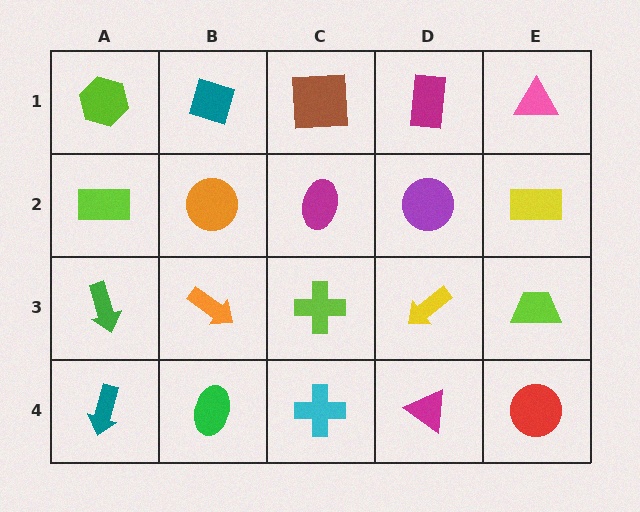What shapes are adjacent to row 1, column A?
A lime rectangle (row 2, column A), a teal diamond (row 1, column B).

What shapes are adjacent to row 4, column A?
A green arrow (row 3, column A), a green ellipse (row 4, column B).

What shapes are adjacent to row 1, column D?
A purple circle (row 2, column D), a brown square (row 1, column C), a pink triangle (row 1, column E).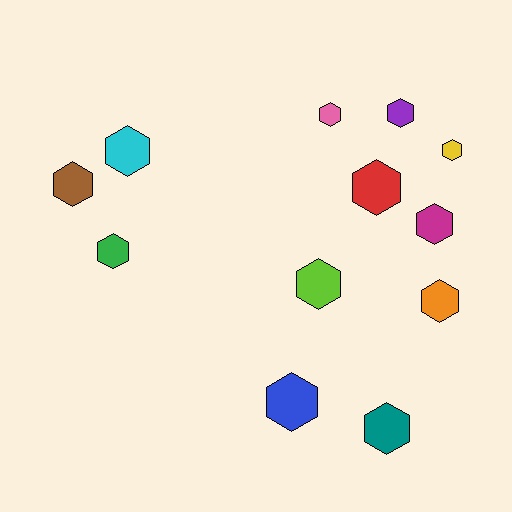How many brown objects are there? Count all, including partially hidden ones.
There is 1 brown object.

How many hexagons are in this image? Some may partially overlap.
There are 12 hexagons.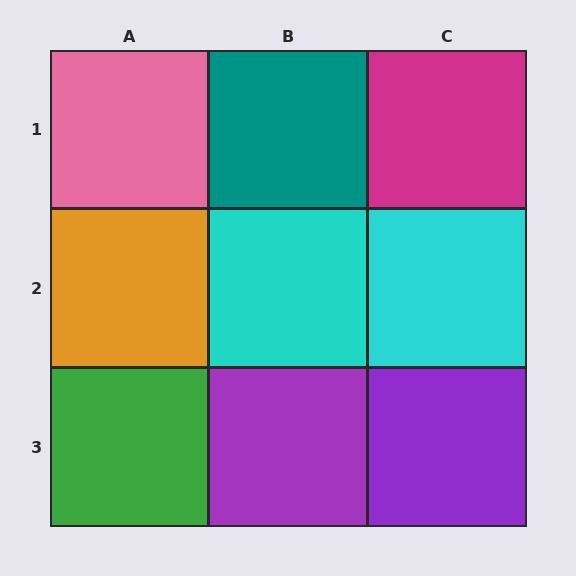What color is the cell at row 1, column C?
Magenta.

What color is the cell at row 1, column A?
Pink.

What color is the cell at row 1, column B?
Teal.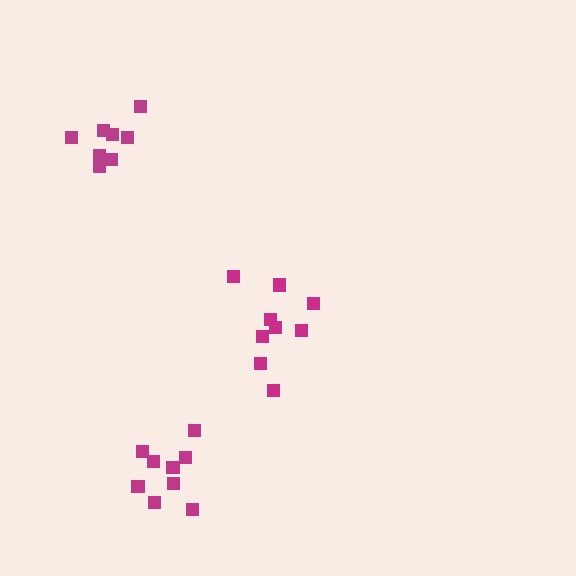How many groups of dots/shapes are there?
There are 3 groups.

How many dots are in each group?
Group 1: 9 dots, Group 2: 8 dots, Group 3: 9 dots (26 total).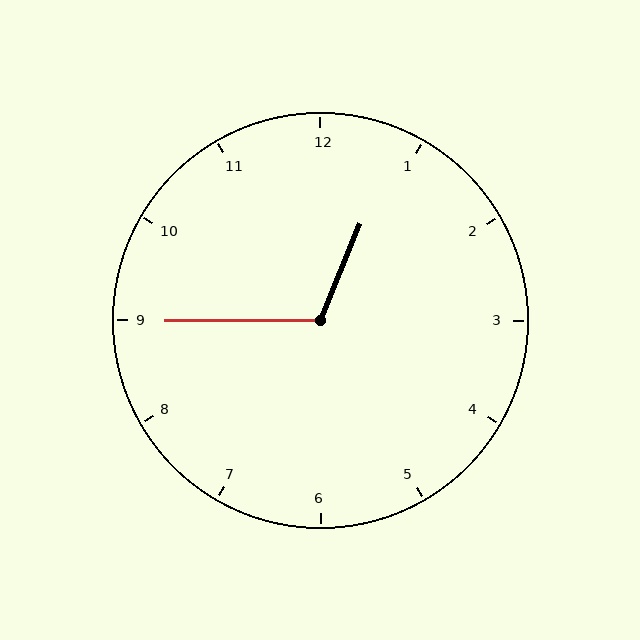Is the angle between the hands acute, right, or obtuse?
It is obtuse.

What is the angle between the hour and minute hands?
Approximately 112 degrees.